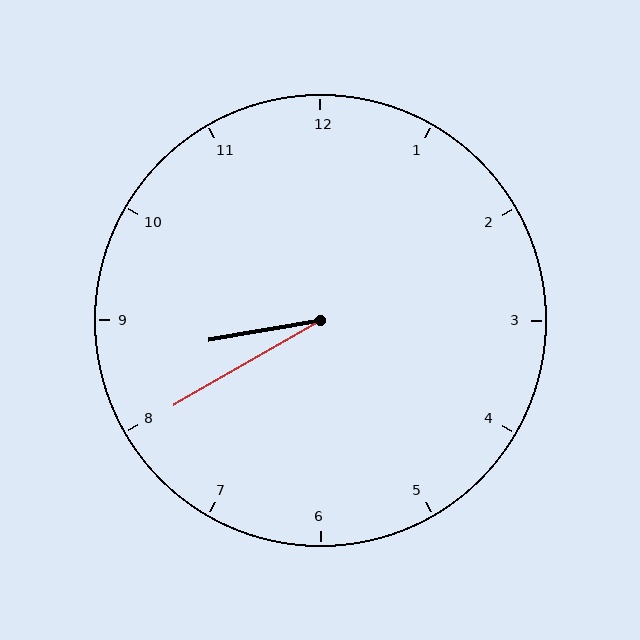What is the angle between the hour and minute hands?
Approximately 20 degrees.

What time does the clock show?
8:40.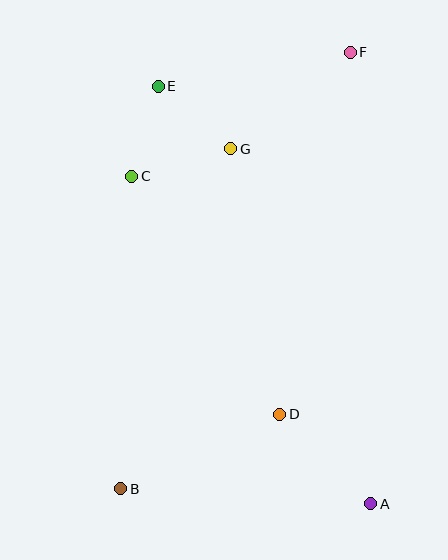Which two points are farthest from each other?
Points B and F are farthest from each other.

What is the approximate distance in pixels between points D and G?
The distance between D and G is approximately 270 pixels.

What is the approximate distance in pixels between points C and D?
The distance between C and D is approximately 280 pixels.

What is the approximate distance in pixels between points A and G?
The distance between A and G is approximately 382 pixels.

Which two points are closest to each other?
Points C and E are closest to each other.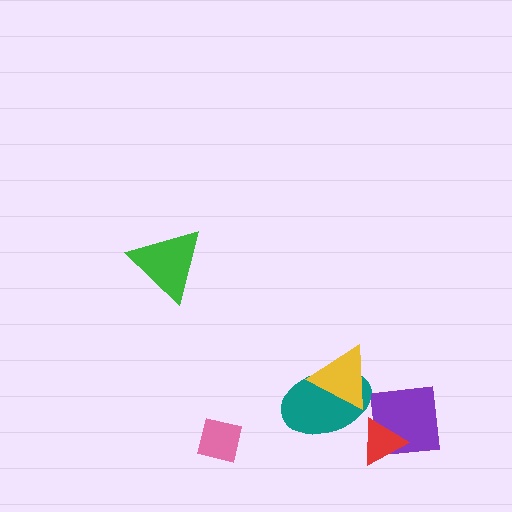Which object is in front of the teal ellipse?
The yellow triangle is in front of the teal ellipse.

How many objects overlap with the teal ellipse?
2 objects overlap with the teal ellipse.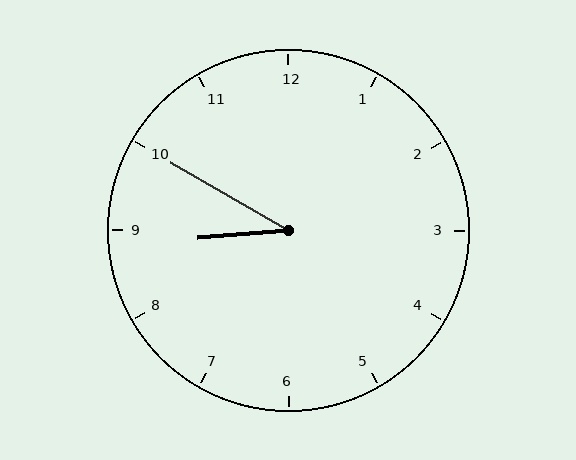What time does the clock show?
8:50.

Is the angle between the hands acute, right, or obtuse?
It is acute.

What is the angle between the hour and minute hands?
Approximately 35 degrees.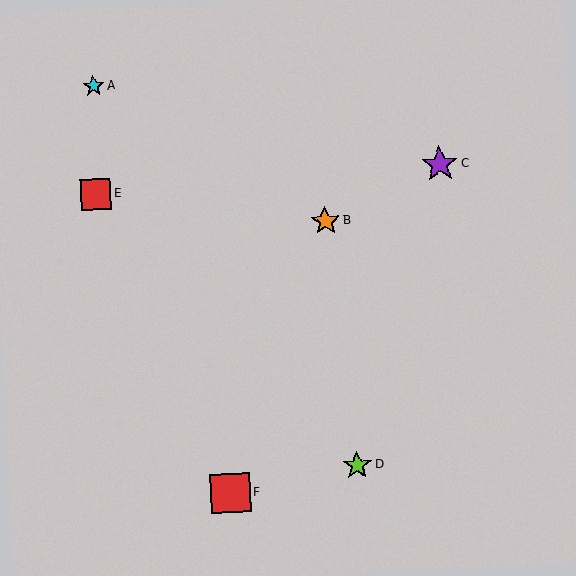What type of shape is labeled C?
Shape C is a purple star.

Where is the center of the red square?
The center of the red square is at (230, 493).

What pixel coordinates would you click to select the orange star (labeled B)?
Click at (326, 221) to select the orange star B.